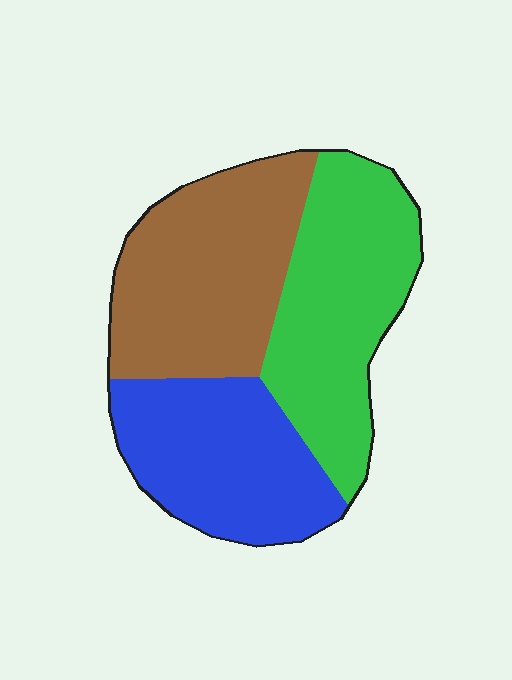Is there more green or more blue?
Green.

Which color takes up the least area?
Blue, at roughly 30%.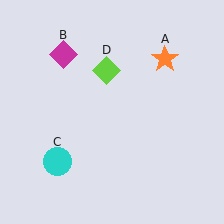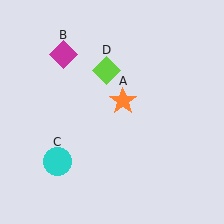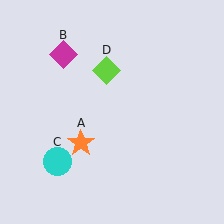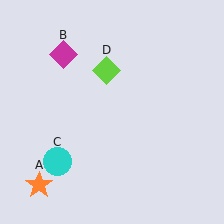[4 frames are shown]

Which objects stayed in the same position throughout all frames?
Magenta diamond (object B) and cyan circle (object C) and lime diamond (object D) remained stationary.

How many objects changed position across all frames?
1 object changed position: orange star (object A).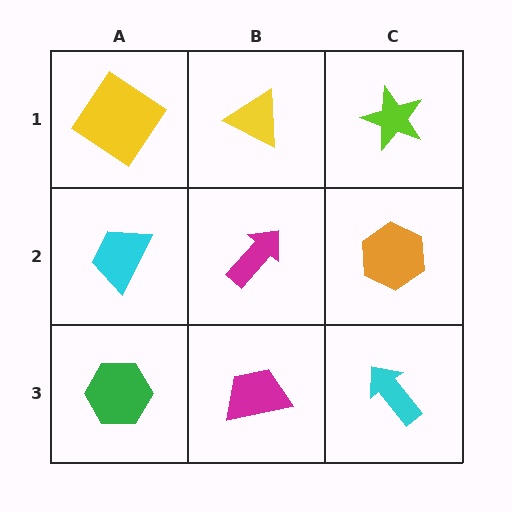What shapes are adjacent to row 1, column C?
An orange hexagon (row 2, column C), a yellow triangle (row 1, column B).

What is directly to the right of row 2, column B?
An orange hexagon.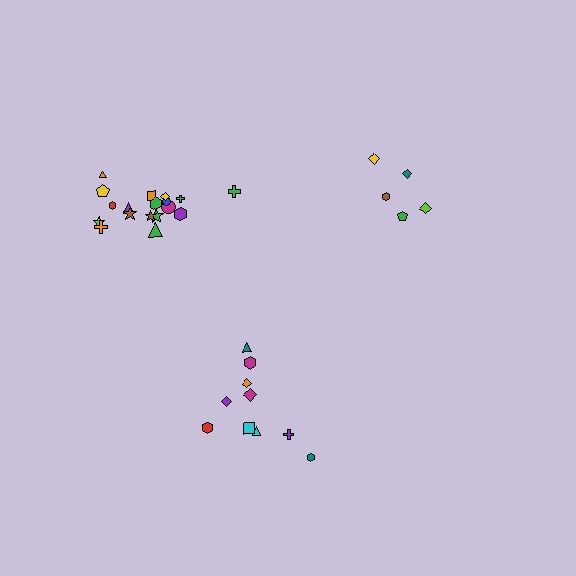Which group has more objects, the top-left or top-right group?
The top-left group.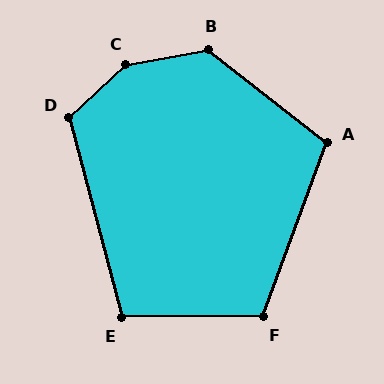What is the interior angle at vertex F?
Approximately 110 degrees (obtuse).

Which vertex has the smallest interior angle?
E, at approximately 104 degrees.